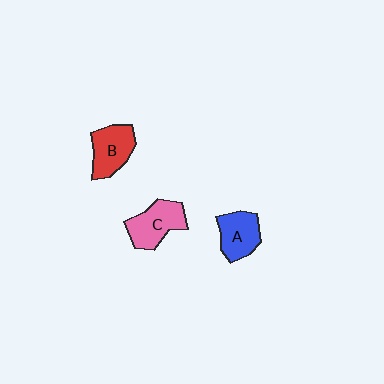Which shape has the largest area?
Shape C (pink).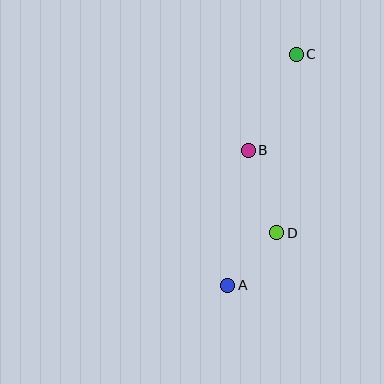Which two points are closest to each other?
Points A and D are closest to each other.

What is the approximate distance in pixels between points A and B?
The distance between A and B is approximately 137 pixels.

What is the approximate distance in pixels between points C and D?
The distance between C and D is approximately 180 pixels.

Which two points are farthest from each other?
Points A and C are farthest from each other.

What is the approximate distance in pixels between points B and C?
The distance between B and C is approximately 107 pixels.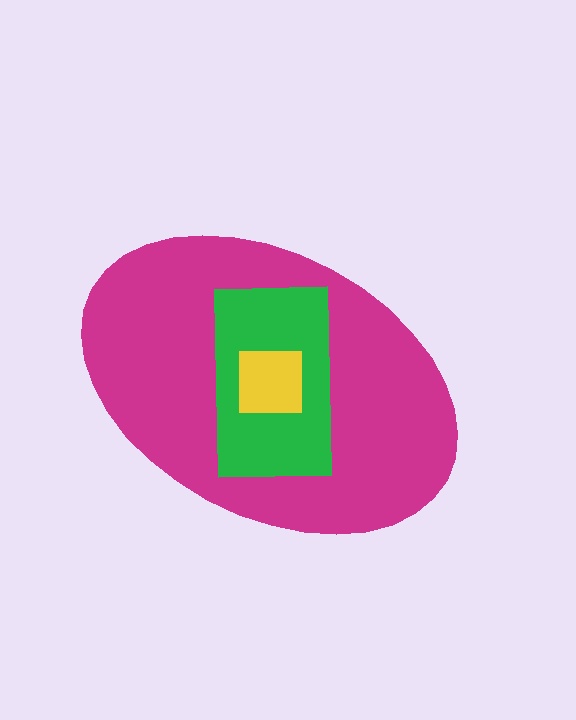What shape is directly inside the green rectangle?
The yellow square.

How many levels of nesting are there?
3.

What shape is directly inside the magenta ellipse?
The green rectangle.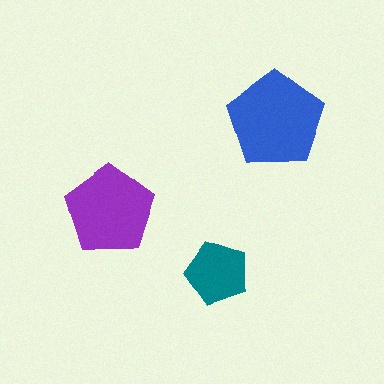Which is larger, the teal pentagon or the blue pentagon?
The blue one.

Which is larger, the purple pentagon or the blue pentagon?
The blue one.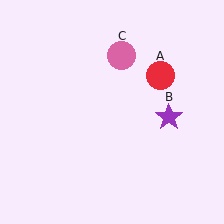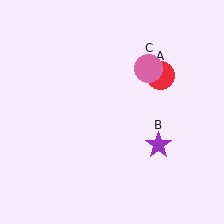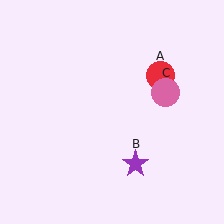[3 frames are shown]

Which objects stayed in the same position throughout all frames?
Red circle (object A) remained stationary.